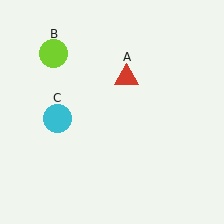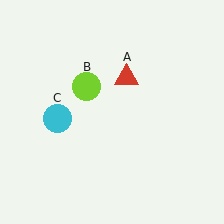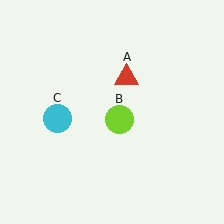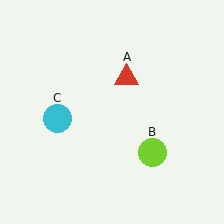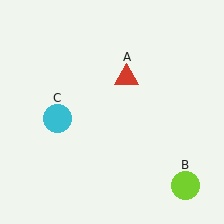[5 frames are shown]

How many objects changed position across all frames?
1 object changed position: lime circle (object B).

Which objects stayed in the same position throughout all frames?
Red triangle (object A) and cyan circle (object C) remained stationary.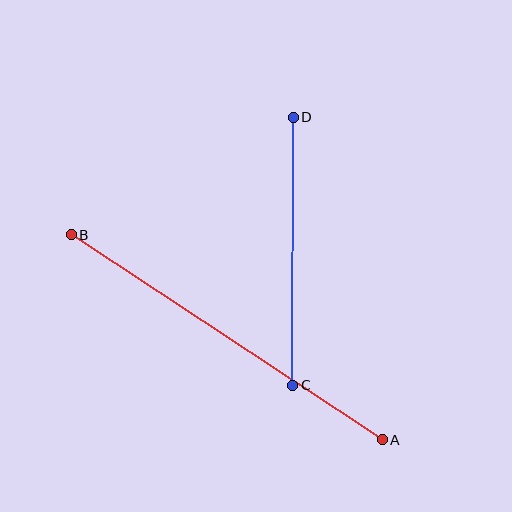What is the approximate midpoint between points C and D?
The midpoint is at approximately (293, 251) pixels.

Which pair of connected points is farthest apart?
Points A and B are farthest apart.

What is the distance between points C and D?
The distance is approximately 268 pixels.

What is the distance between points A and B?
The distance is approximately 372 pixels.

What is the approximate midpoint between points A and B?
The midpoint is at approximately (227, 337) pixels.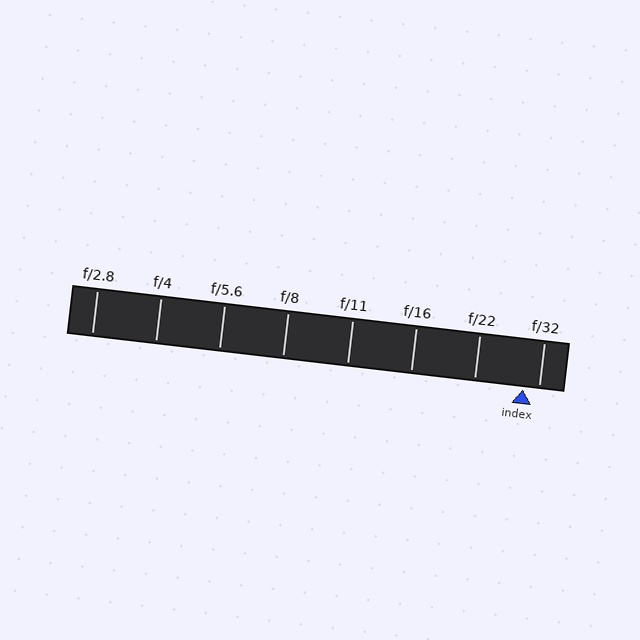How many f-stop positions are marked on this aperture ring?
There are 8 f-stop positions marked.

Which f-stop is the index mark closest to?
The index mark is closest to f/32.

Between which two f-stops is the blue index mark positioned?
The index mark is between f/22 and f/32.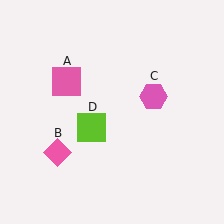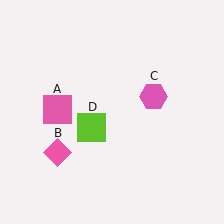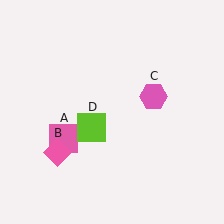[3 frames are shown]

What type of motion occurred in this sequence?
The pink square (object A) rotated counterclockwise around the center of the scene.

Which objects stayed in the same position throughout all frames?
Pink diamond (object B) and pink hexagon (object C) and lime square (object D) remained stationary.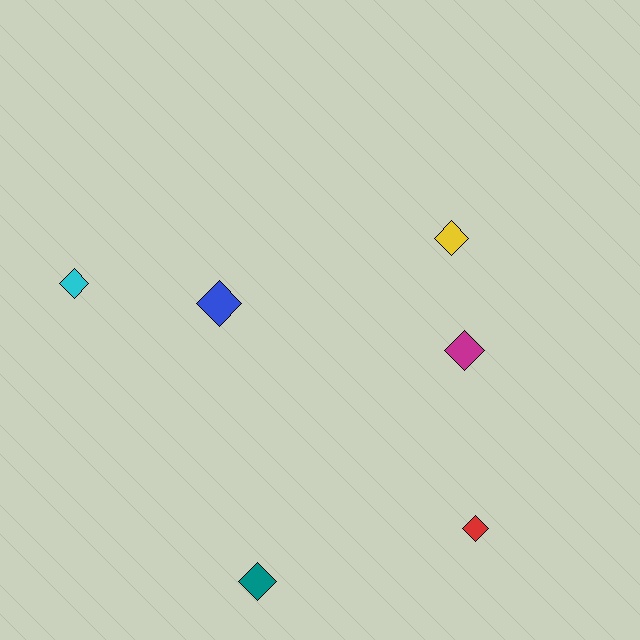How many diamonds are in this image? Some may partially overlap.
There are 6 diamonds.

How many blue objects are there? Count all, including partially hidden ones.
There is 1 blue object.